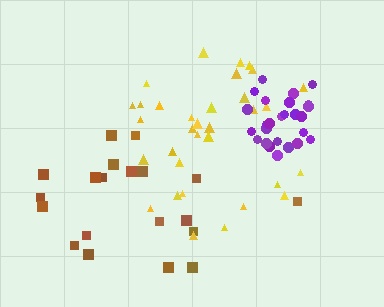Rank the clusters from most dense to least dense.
purple, yellow, brown.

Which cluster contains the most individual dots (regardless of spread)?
Yellow (33).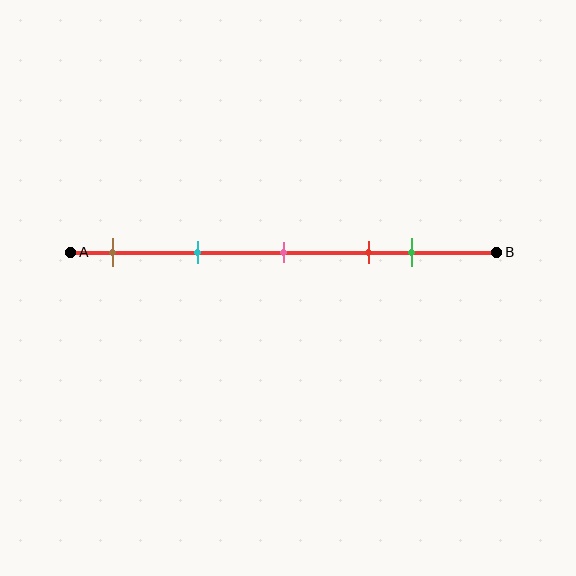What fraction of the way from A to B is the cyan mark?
The cyan mark is approximately 30% (0.3) of the way from A to B.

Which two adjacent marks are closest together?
The red and green marks are the closest adjacent pair.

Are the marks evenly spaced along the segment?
No, the marks are not evenly spaced.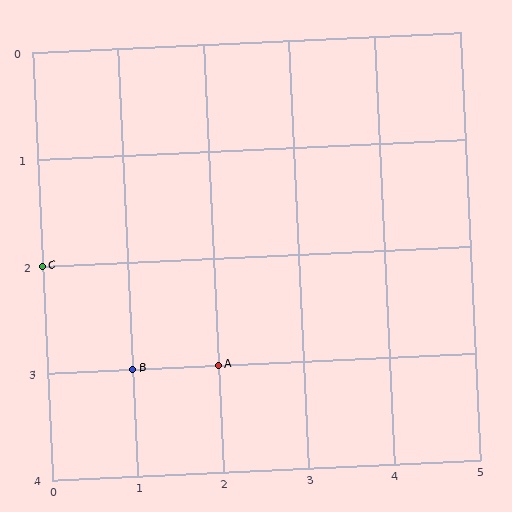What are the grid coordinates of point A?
Point A is at grid coordinates (2, 3).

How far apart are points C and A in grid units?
Points C and A are 2 columns and 1 row apart (about 2.2 grid units diagonally).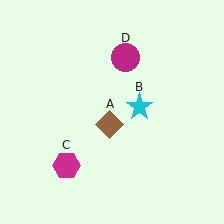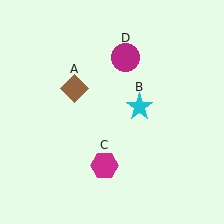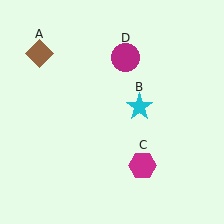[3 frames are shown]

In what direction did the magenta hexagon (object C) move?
The magenta hexagon (object C) moved right.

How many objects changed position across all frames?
2 objects changed position: brown diamond (object A), magenta hexagon (object C).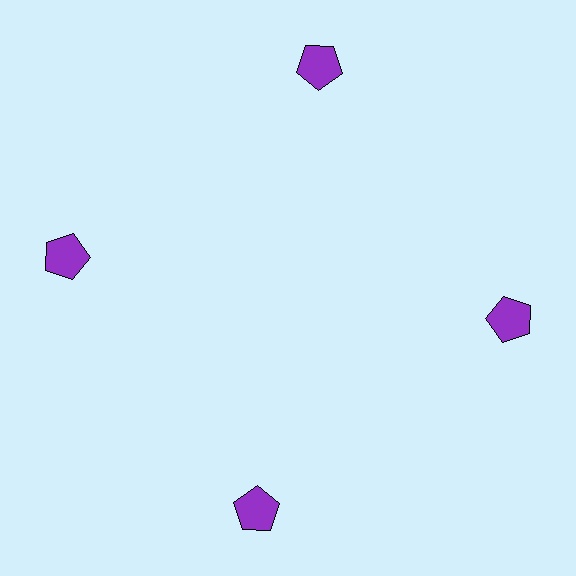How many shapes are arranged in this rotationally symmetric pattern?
There are 4 shapes, arranged in 4 groups of 1.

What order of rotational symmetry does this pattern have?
This pattern has 4-fold rotational symmetry.